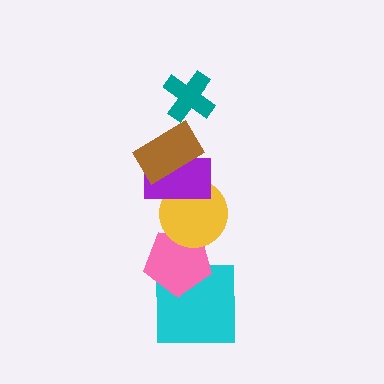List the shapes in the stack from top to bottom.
From top to bottom: the teal cross, the brown rectangle, the purple rectangle, the yellow circle, the pink pentagon, the cyan square.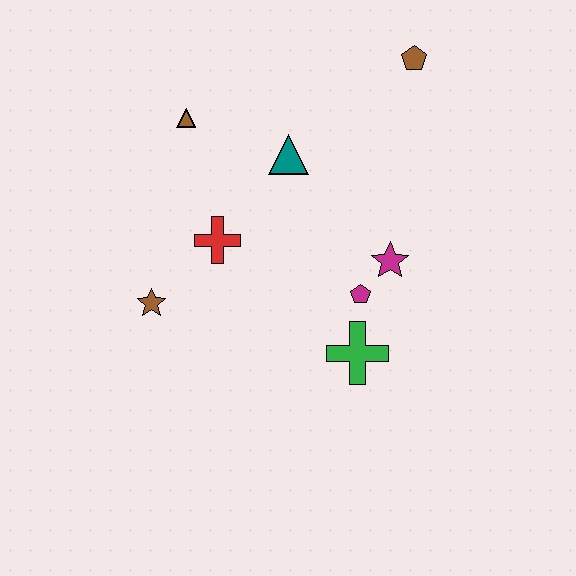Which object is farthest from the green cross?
The brown pentagon is farthest from the green cross.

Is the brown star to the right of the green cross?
No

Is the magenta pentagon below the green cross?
No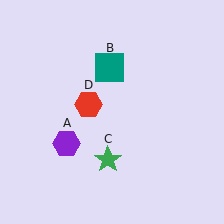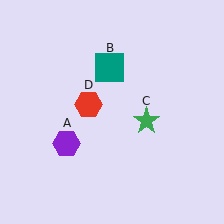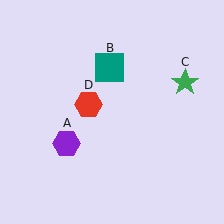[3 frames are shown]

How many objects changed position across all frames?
1 object changed position: green star (object C).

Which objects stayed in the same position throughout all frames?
Purple hexagon (object A) and teal square (object B) and red hexagon (object D) remained stationary.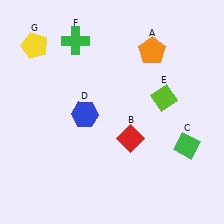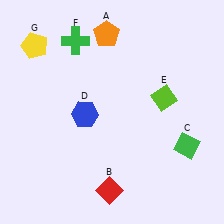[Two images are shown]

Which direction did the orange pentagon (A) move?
The orange pentagon (A) moved left.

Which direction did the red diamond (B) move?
The red diamond (B) moved down.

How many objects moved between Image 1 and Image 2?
2 objects moved between the two images.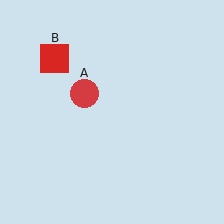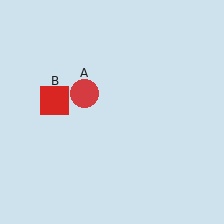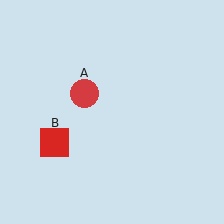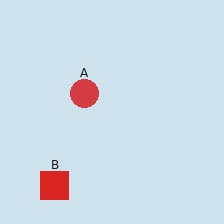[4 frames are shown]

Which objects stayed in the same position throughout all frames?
Red circle (object A) remained stationary.